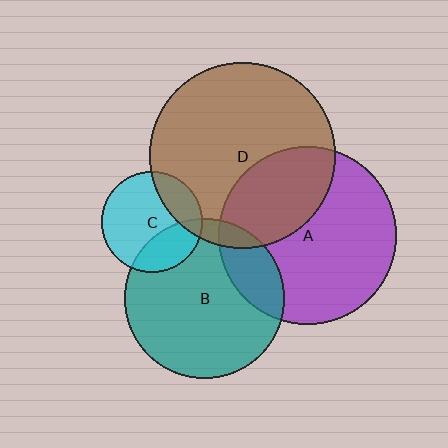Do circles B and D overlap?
Yes.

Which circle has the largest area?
Circle D (brown).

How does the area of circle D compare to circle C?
Approximately 3.4 times.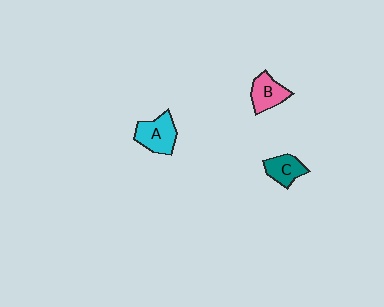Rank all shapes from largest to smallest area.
From largest to smallest: A (cyan), B (pink), C (teal).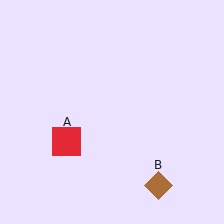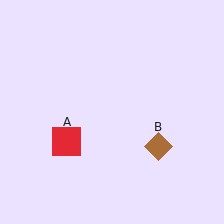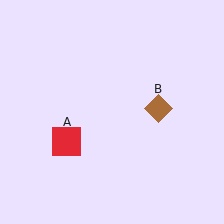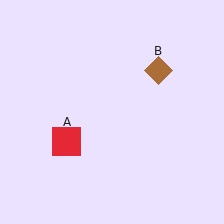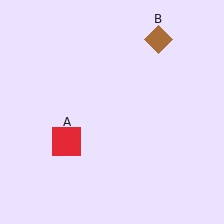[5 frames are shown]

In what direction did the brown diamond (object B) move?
The brown diamond (object B) moved up.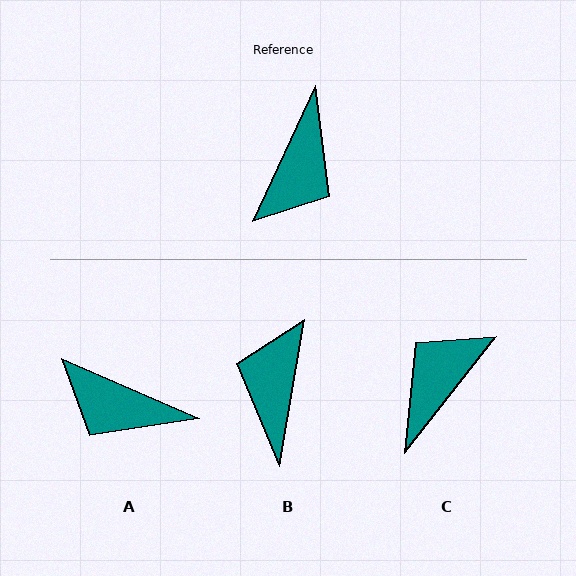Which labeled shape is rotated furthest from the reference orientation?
C, about 167 degrees away.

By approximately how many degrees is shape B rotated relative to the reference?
Approximately 165 degrees clockwise.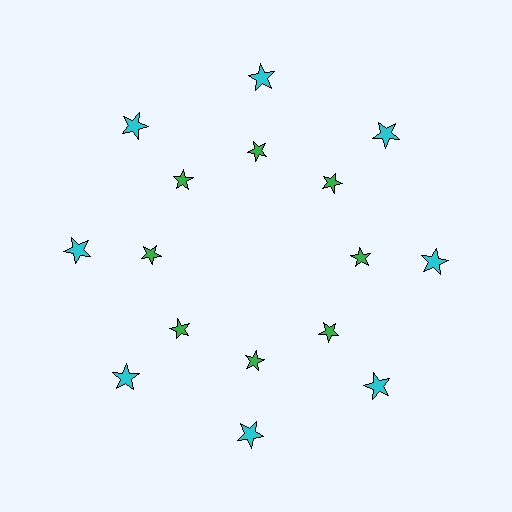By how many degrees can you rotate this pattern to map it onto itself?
The pattern maps onto itself every 45 degrees of rotation.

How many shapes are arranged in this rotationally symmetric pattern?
There are 16 shapes, arranged in 8 groups of 2.